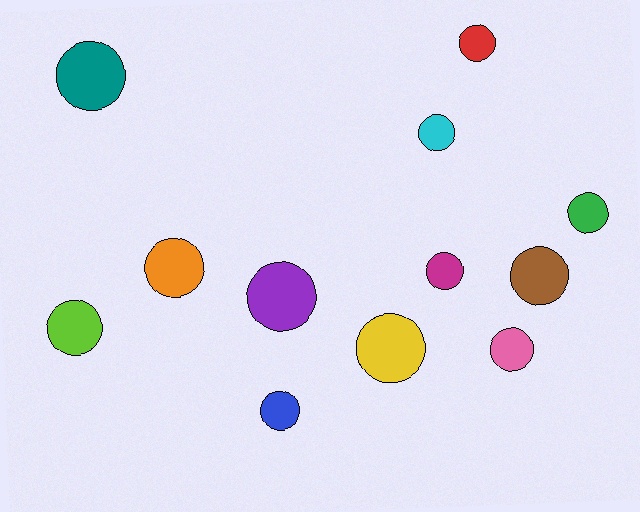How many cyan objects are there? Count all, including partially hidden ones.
There is 1 cyan object.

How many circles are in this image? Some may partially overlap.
There are 12 circles.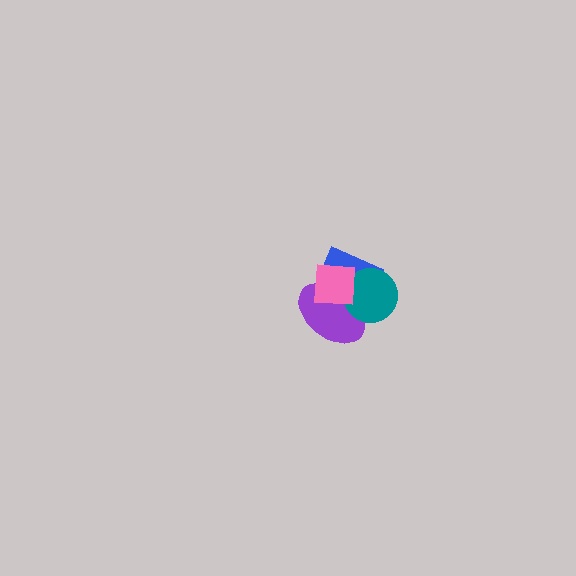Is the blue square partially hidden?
Yes, it is partially covered by another shape.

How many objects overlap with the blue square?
3 objects overlap with the blue square.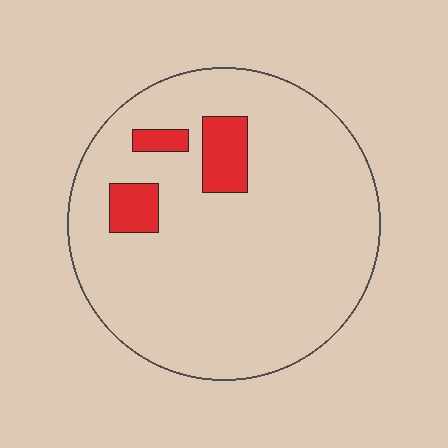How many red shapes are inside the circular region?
3.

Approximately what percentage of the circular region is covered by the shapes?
Approximately 10%.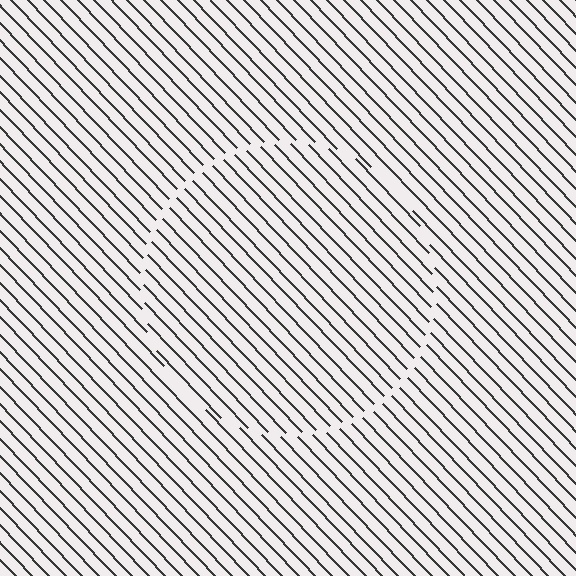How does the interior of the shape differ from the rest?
The interior of the shape contains the same grating, shifted by half a period — the contour is defined by the phase discontinuity where line-ends from the inner and outer gratings abut.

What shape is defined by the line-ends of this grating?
An illusory circle. The interior of the shape contains the same grating, shifted by half a period — the contour is defined by the phase discontinuity where line-ends from the inner and outer gratings abut.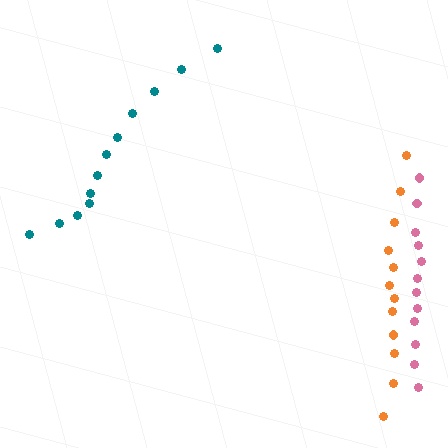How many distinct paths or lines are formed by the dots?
There are 3 distinct paths.